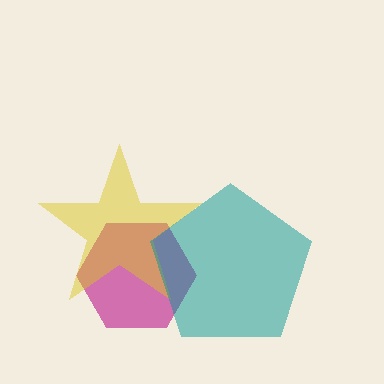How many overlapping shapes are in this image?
There are 3 overlapping shapes in the image.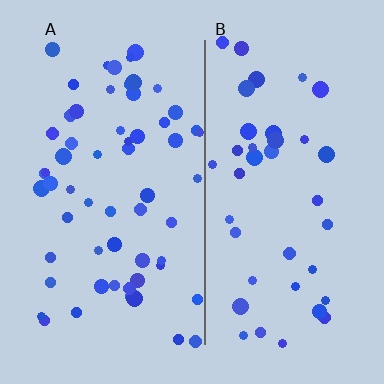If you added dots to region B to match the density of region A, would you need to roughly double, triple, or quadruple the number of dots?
Approximately double.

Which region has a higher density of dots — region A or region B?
A (the left).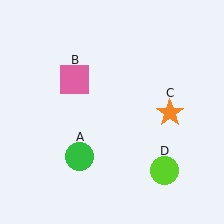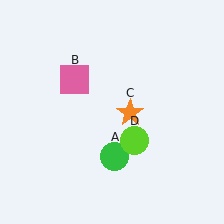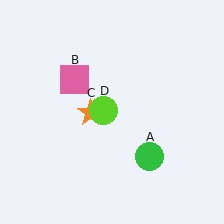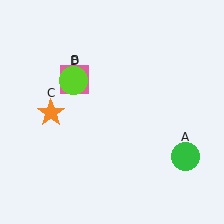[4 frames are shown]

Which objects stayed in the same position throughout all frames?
Pink square (object B) remained stationary.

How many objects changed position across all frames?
3 objects changed position: green circle (object A), orange star (object C), lime circle (object D).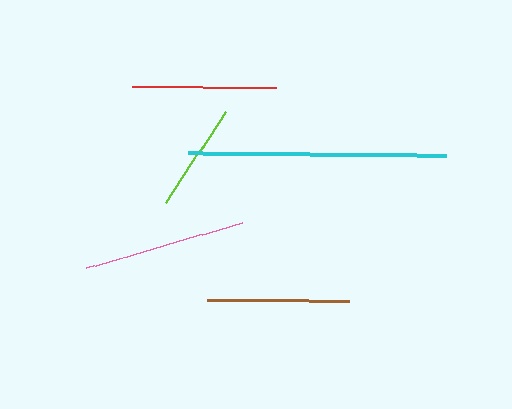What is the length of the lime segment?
The lime segment is approximately 110 pixels long.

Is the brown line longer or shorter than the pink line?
The pink line is longer than the brown line.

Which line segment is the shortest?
The lime line is the shortest at approximately 110 pixels.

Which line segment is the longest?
The cyan line is the longest at approximately 258 pixels.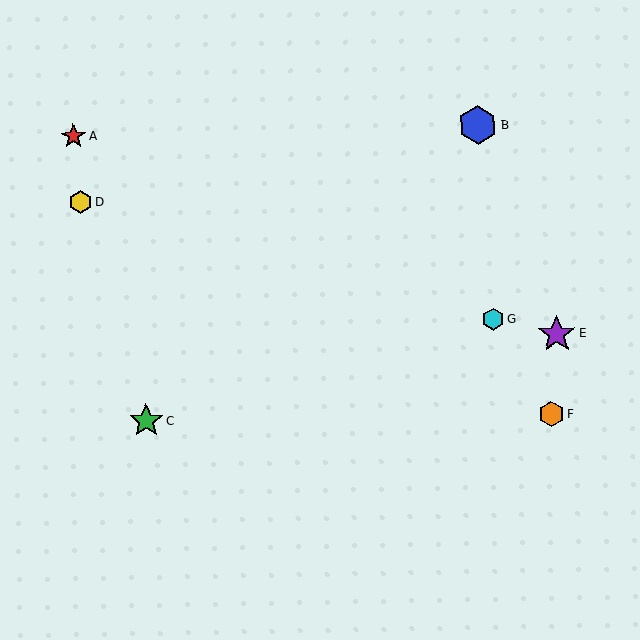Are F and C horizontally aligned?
Yes, both are at y≈414.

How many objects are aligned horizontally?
2 objects (C, F) are aligned horizontally.